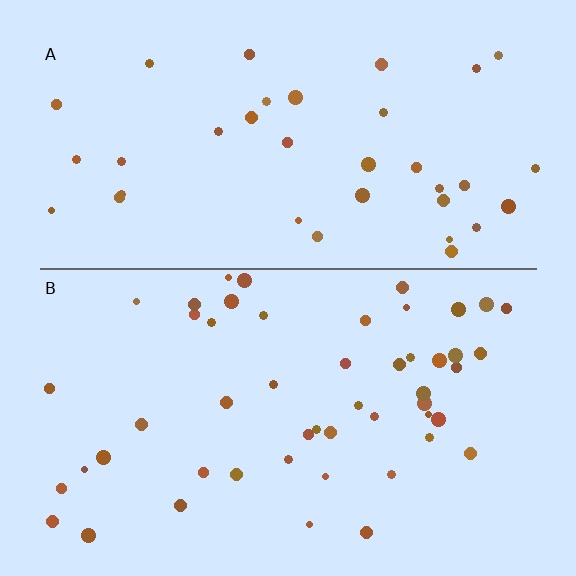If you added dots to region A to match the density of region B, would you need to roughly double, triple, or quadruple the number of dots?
Approximately double.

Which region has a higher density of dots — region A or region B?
B (the bottom).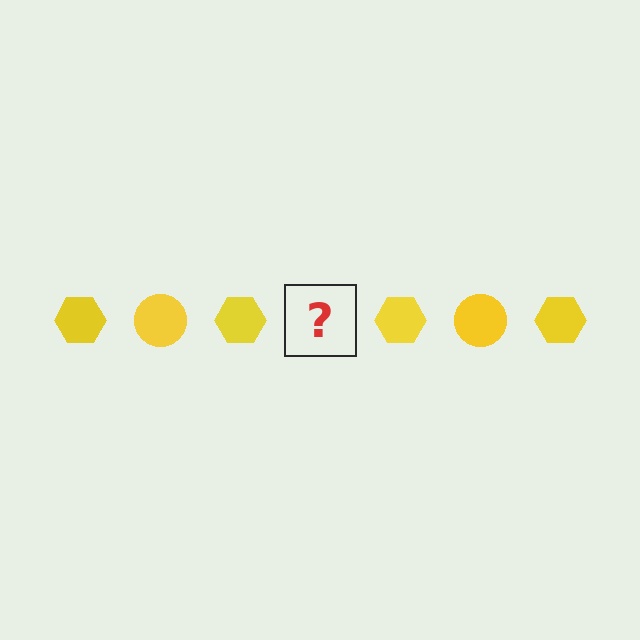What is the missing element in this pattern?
The missing element is a yellow circle.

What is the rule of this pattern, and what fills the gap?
The rule is that the pattern cycles through hexagon, circle shapes in yellow. The gap should be filled with a yellow circle.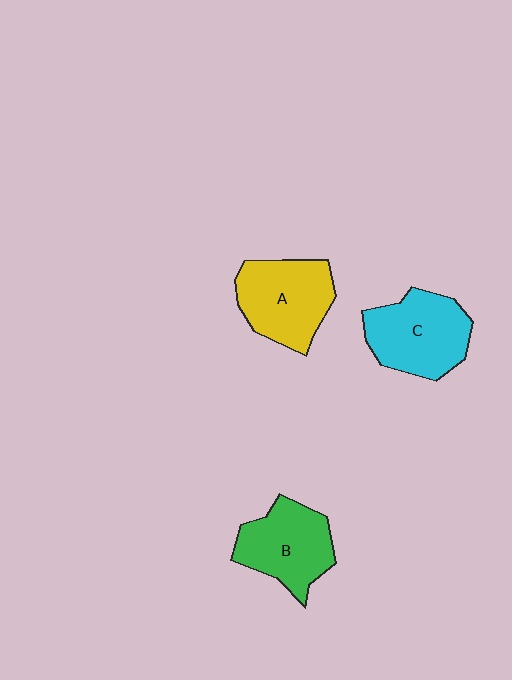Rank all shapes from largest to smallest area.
From largest to smallest: C (cyan), A (yellow), B (green).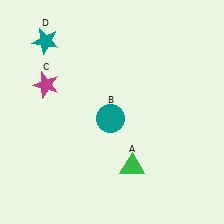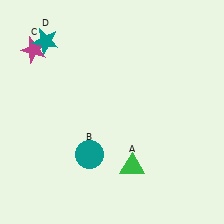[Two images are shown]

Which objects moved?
The objects that moved are: the teal circle (B), the magenta star (C).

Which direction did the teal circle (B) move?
The teal circle (B) moved down.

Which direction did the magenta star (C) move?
The magenta star (C) moved up.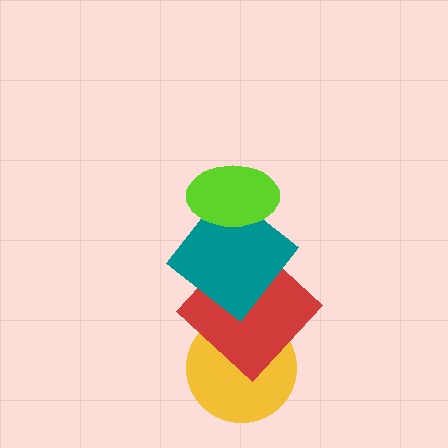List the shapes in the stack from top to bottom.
From top to bottom: the lime ellipse, the teal diamond, the red diamond, the yellow circle.